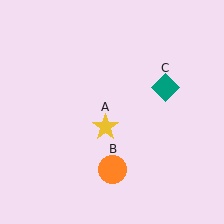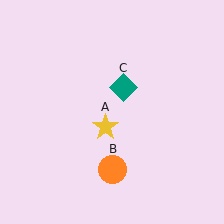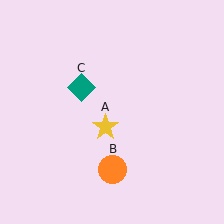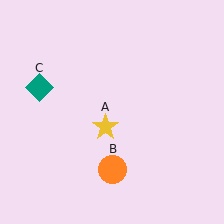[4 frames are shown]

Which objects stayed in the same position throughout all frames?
Yellow star (object A) and orange circle (object B) remained stationary.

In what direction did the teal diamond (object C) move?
The teal diamond (object C) moved left.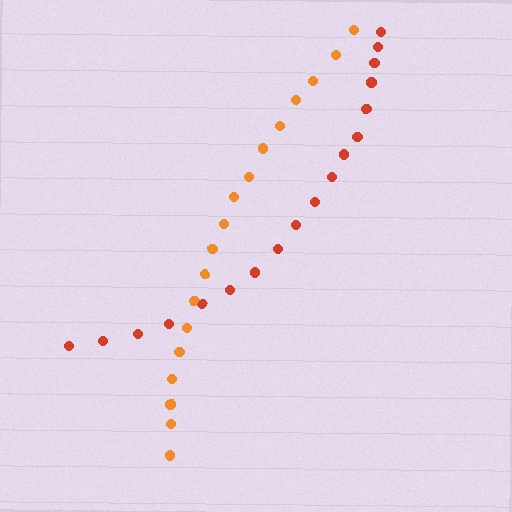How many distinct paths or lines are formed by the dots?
There are 2 distinct paths.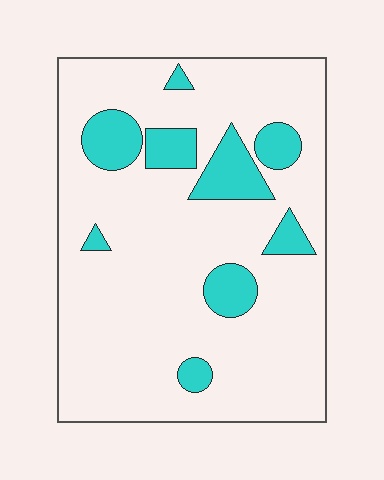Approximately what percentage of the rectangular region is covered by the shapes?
Approximately 15%.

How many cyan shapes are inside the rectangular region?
9.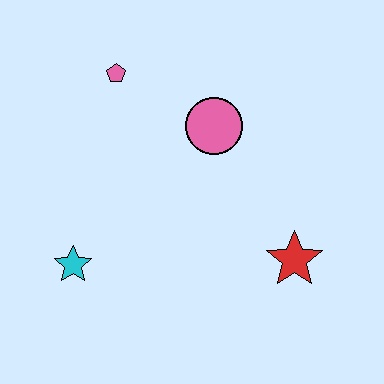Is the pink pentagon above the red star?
Yes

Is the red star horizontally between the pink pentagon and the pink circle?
No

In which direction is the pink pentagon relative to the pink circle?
The pink pentagon is to the left of the pink circle.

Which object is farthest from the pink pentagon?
The red star is farthest from the pink pentagon.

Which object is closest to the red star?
The pink circle is closest to the red star.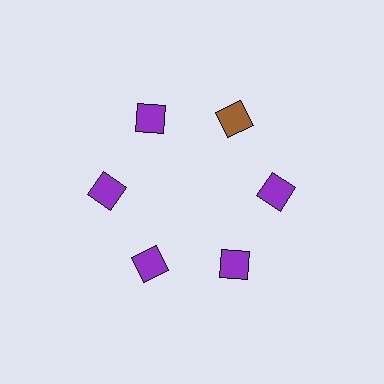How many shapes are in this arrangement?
There are 6 shapes arranged in a ring pattern.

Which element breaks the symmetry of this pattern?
The brown diamond at roughly the 1 o'clock position breaks the symmetry. All other shapes are purple diamonds.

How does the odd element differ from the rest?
It has a different color: brown instead of purple.